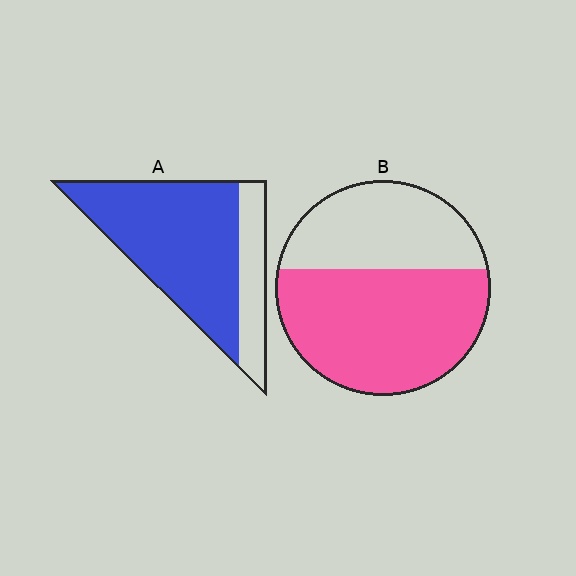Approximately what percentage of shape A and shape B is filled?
A is approximately 75% and B is approximately 60%.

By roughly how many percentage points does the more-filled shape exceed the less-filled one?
By roughly 15 percentage points (A over B).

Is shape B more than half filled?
Yes.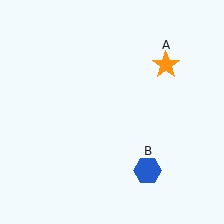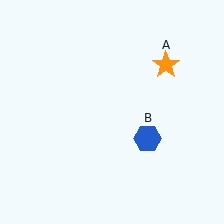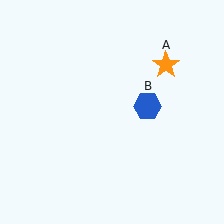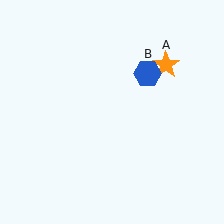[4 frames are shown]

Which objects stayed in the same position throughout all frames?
Orange star (object A) remained stationary.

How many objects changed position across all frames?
1 object changed position: blue hexagon (object B).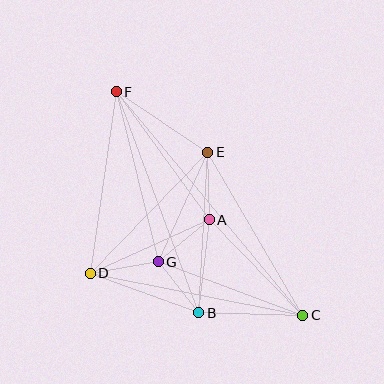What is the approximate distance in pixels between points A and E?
The distance between A and E is approximately 68 pixels.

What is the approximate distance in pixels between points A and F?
The distance between A and F is approximately 158 pixels.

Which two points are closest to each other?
Points B and G are closest to each other.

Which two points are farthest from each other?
Points C and F are farthest from each other.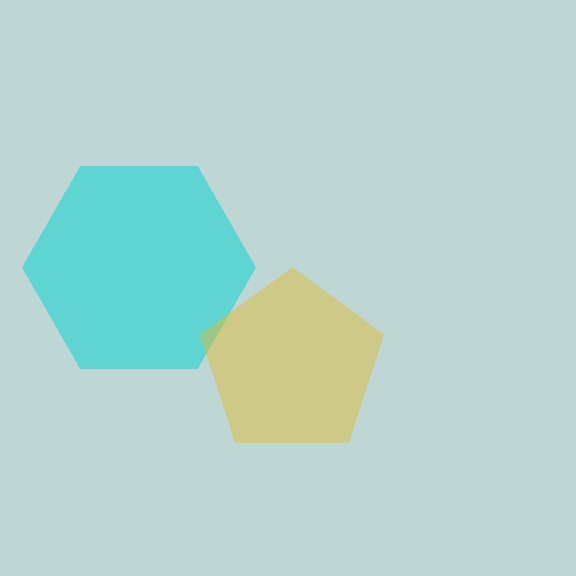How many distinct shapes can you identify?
There are 2 distinct shapes: a cyan hexagon, a yellow pentagon.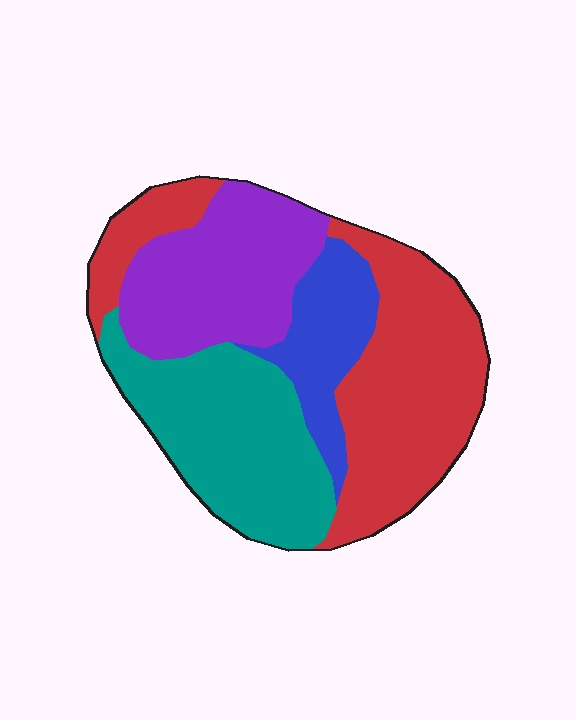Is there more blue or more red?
Red.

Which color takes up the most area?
Red, at roughly 35%.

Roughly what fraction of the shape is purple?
Purple covers 23% of the shape.